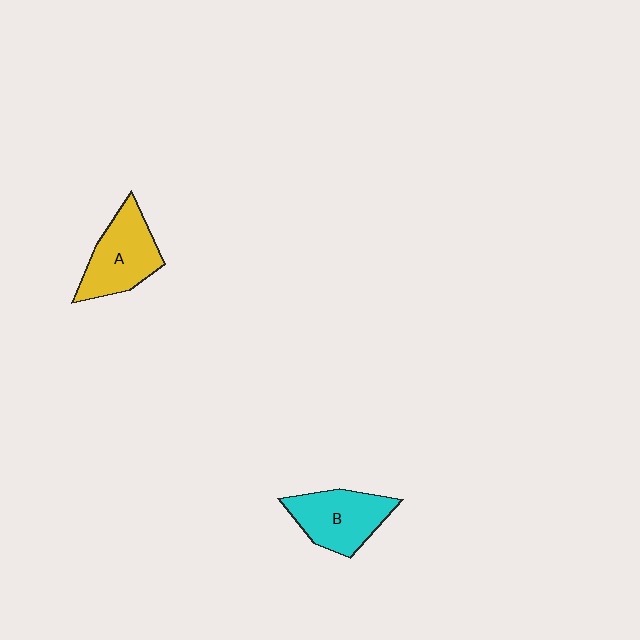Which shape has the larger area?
Shape A (yellow).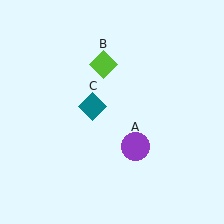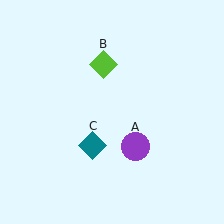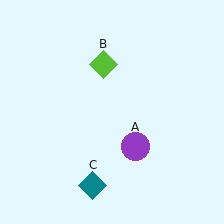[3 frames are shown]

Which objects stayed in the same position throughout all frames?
Purple circle (object A) and lime diamond (object B) remained stationary.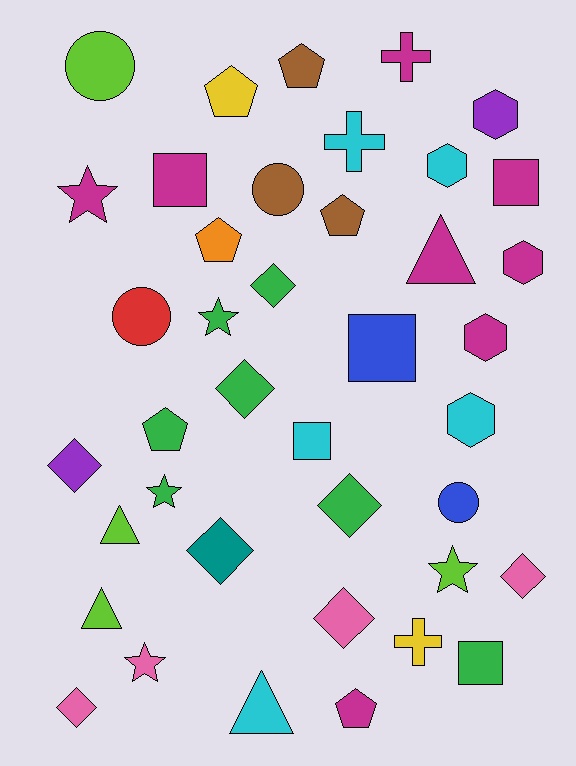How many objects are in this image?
There are 40 objects.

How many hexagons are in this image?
There are 5 hexagons.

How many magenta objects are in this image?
There are 8 magenta objects.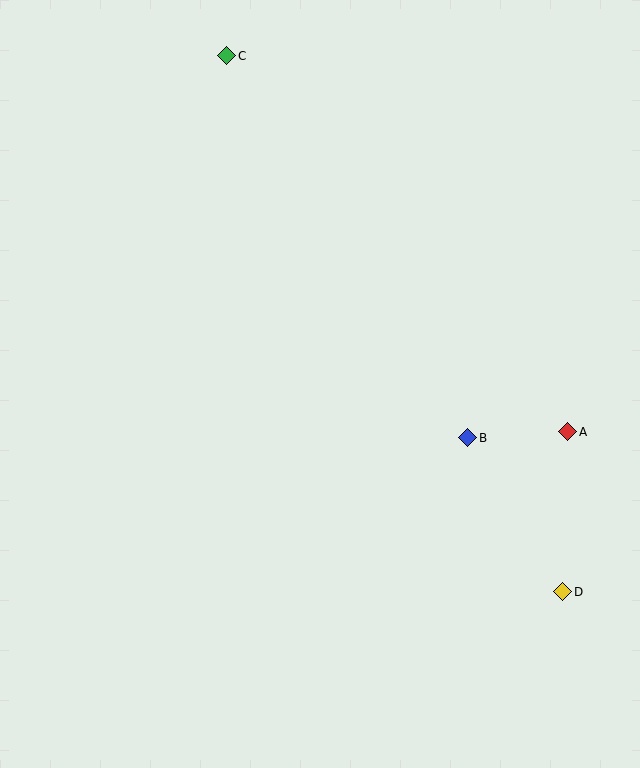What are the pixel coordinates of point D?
Point D is at (563, 592).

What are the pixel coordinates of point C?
Point C is at (227, 56).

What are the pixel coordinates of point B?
Point B is at (468, 438).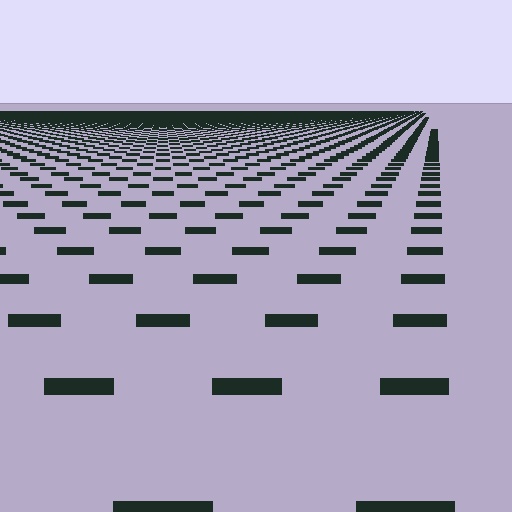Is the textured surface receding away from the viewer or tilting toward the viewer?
The surface is receding away from the viewer. Texture elements get smaller and denser toward the top.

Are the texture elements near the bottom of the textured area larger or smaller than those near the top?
Larger. Near the bottom, elements are closer to the viewer and appear at a bigger on-screen size.